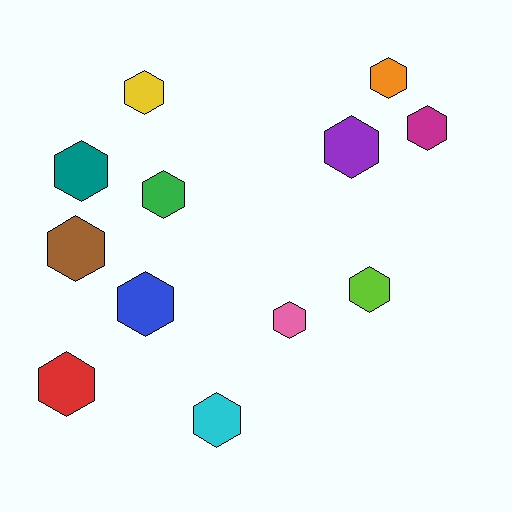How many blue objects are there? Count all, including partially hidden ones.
There is 1 blue object.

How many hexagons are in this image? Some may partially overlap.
There are 12 hexagons.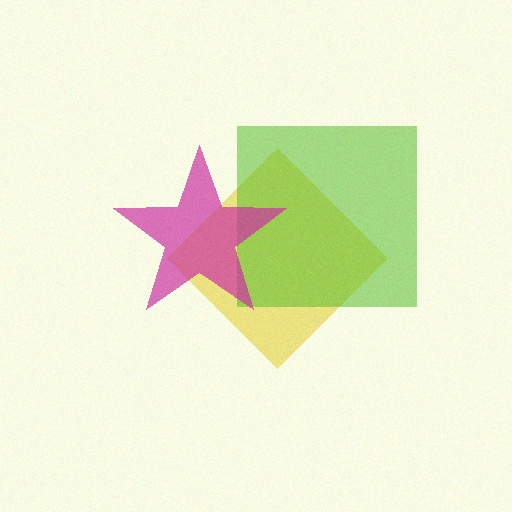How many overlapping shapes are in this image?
There are 3 overlapping shapes in the image.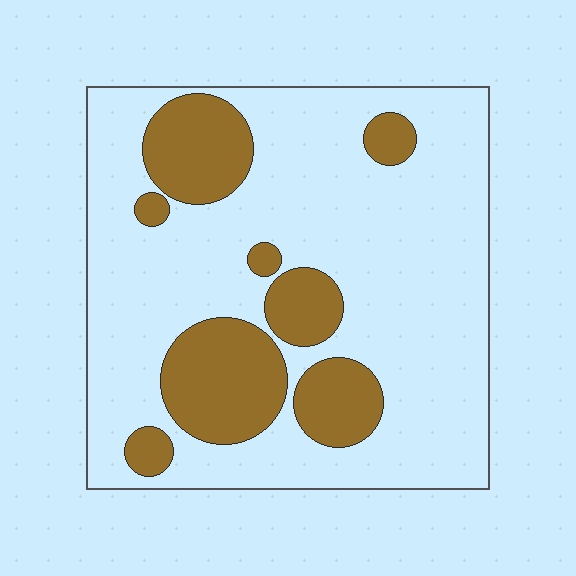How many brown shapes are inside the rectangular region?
8.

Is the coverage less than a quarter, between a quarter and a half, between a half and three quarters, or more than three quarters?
Less than a quarter.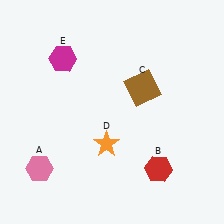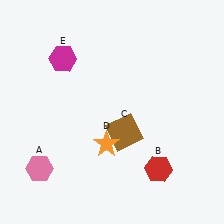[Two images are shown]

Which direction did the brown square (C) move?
The brown square (C) moved down.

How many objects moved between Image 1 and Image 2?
1 object moved between the two images.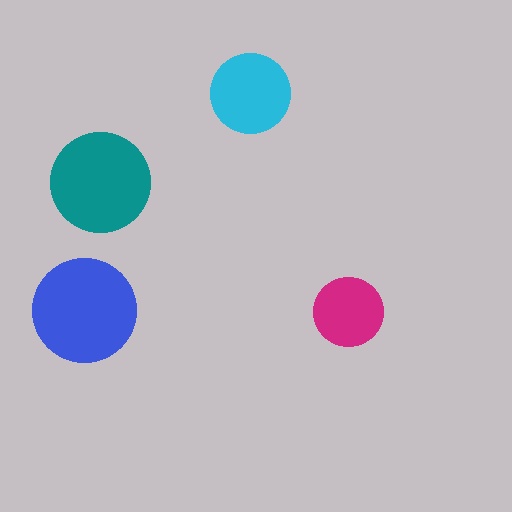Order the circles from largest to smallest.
the blue one, the teal one, the cyan one, the magenta one.